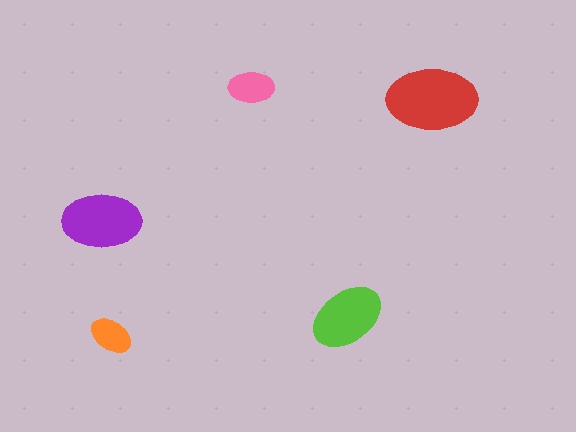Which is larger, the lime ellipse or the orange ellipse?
The lime one.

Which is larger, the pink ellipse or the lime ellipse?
The lime one.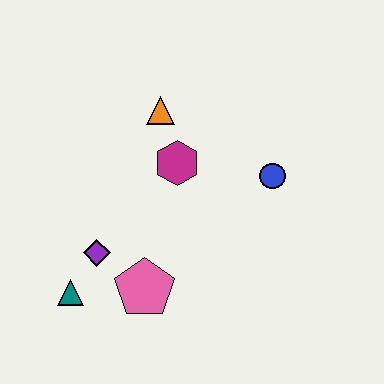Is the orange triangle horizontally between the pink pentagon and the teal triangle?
No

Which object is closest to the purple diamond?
The teal triangle is closest to the purple diamond.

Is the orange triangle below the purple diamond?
No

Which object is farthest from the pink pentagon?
The orange triangle is farthest from the pink pentagon.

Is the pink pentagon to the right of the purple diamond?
Yes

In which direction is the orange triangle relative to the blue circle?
The orange triangle is to the left of the blue circle.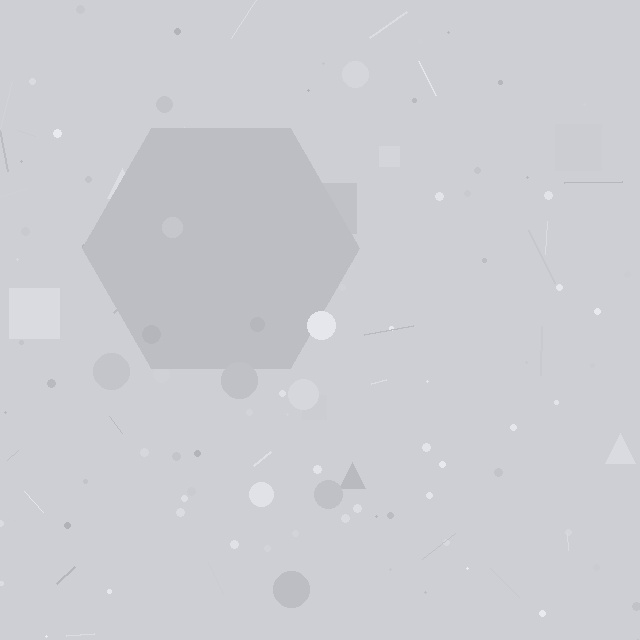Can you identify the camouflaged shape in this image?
The camouflaged shape is a hexagon.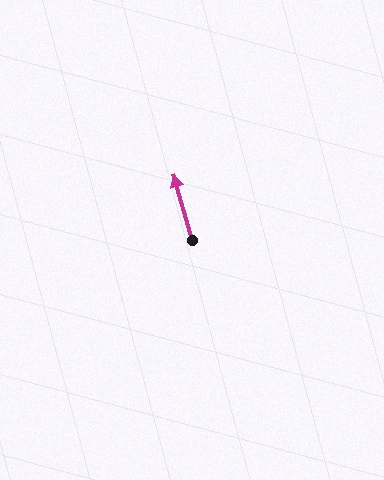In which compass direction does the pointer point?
North.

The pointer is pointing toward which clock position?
Roughly 11 o'clock.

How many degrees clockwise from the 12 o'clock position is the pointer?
Approximately 344 degrees.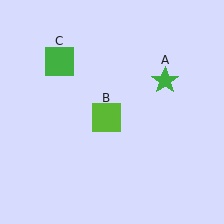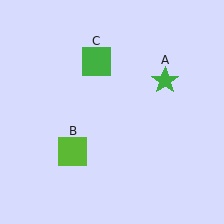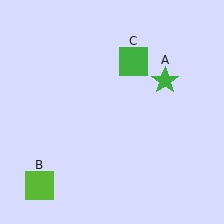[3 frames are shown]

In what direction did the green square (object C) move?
The green square (object C) moved right.